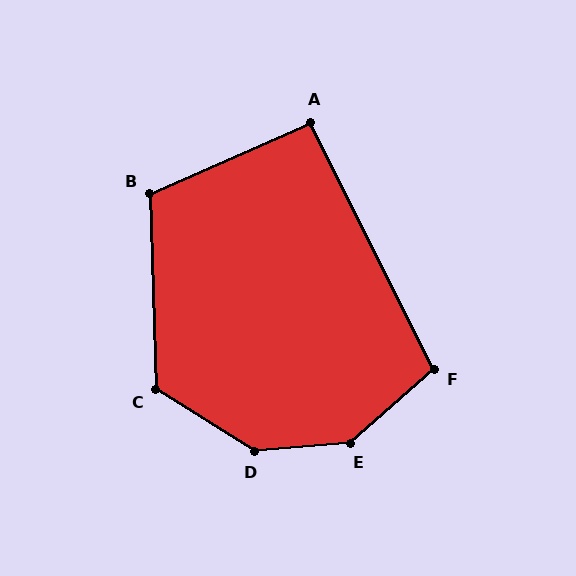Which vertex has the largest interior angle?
E, at approximately 144 degrees.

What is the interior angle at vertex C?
Approximately 124 degrees (obtuse).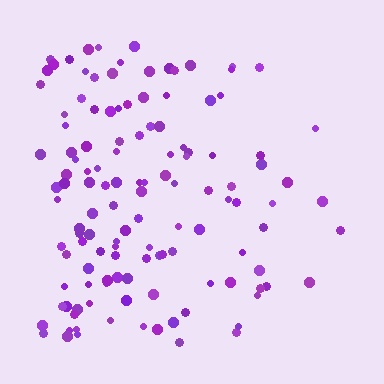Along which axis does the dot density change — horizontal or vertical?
Horizontal.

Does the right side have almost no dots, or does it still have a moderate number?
Still a moderate number, just noticeably fewer than the left.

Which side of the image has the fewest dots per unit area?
The right.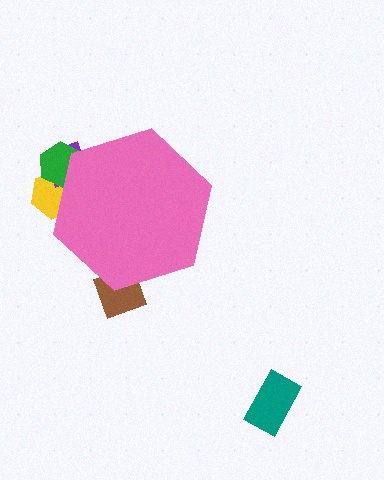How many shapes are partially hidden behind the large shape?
4 shapes are partially hidden.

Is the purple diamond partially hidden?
Yes, the purple diamond is partially hidden behind the pink hexagon.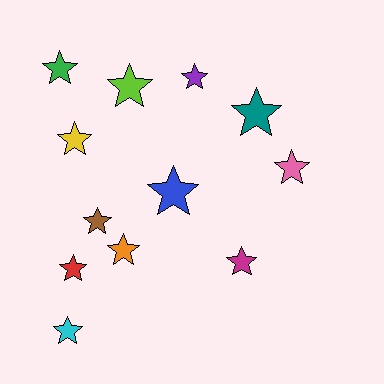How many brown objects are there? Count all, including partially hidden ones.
There is 1 brown object.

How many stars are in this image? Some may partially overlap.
There are 12 stars.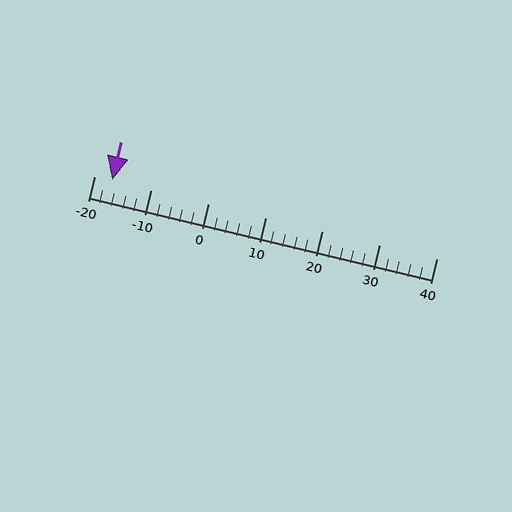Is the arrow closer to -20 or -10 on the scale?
The arrow is closer to -20.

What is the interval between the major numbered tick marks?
The major tick marks are spaced 10 units apart.